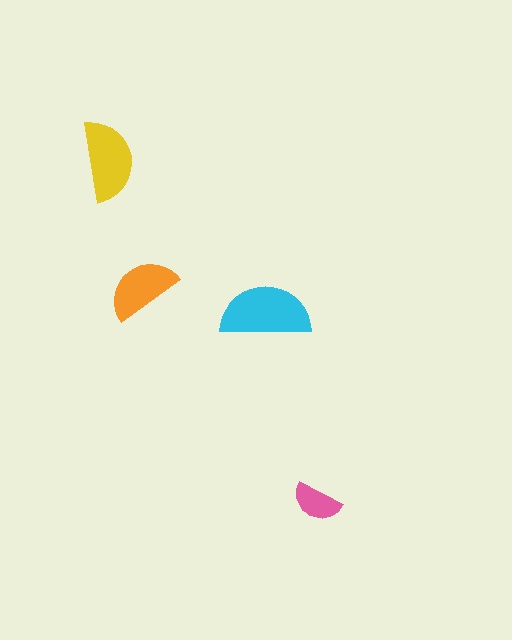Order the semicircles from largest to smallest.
the cyan one, the yellow one, the orange one, the pink one.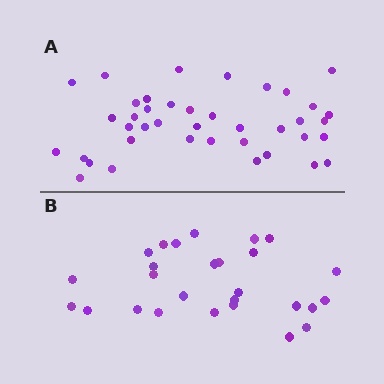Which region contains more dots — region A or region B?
Region A (the top region) has more dots.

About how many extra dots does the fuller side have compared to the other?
Region A has approximately 15 more dots than region B.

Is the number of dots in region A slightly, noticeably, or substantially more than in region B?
Region A has substantially more. The ratio is roughly 1.5 to 1.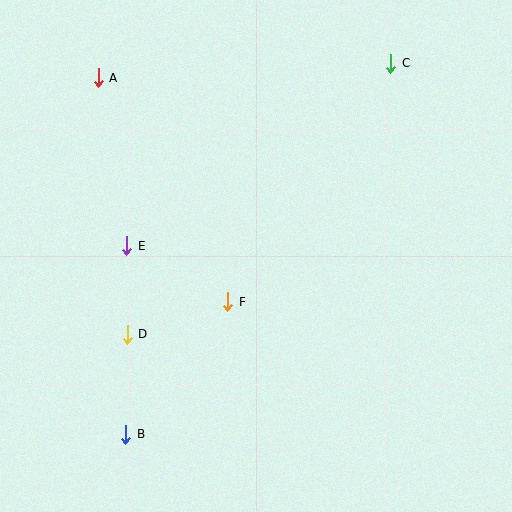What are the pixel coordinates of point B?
Point B is at (126, 434).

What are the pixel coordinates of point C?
Point C is at (391, 63).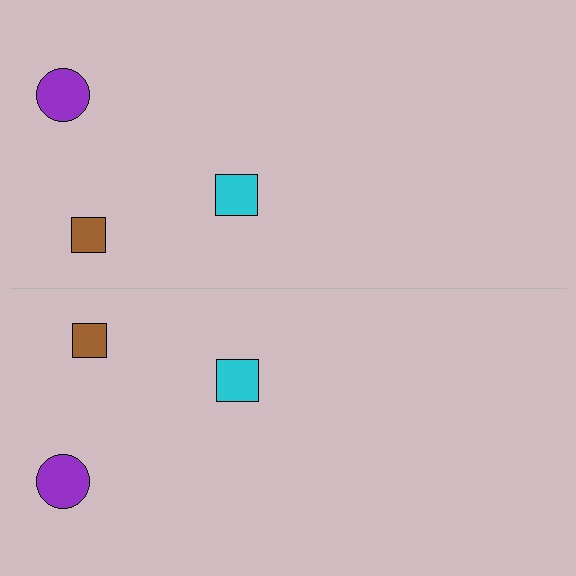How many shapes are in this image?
There are 6 shapes in this image.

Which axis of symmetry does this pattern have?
The pattern has a horizontal axis of symmetry running through the center of the image.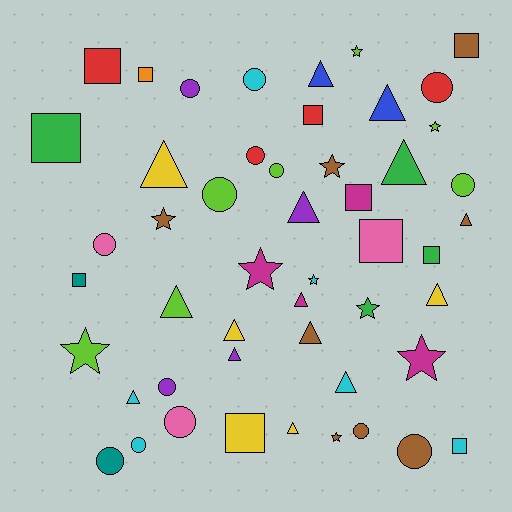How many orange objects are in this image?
There is 1 orange object.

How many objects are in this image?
There are 50 objects.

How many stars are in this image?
There are 10 stars.